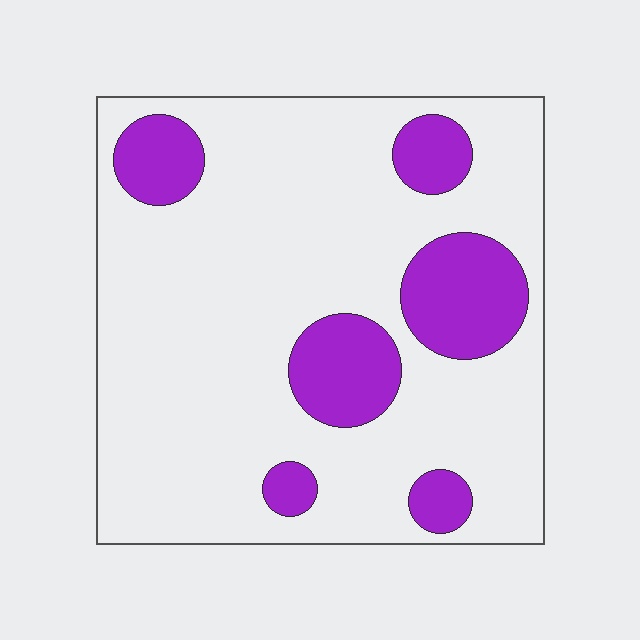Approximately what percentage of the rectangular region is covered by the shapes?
Approximately 20%.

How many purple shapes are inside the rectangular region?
6.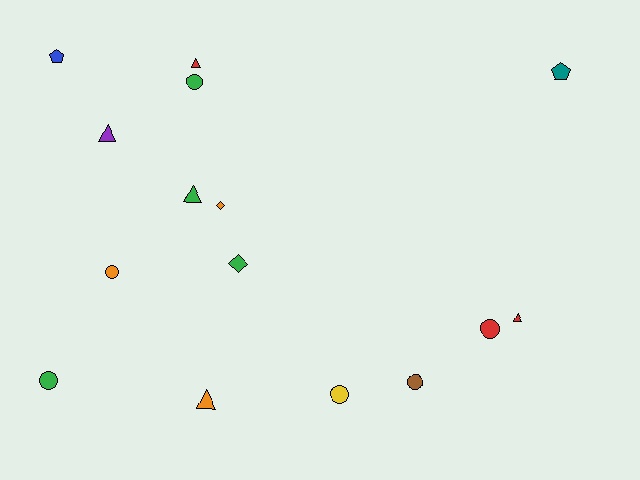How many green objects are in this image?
There are 4 green objects.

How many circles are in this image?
There are 6 circles.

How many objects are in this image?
There are 15 objects.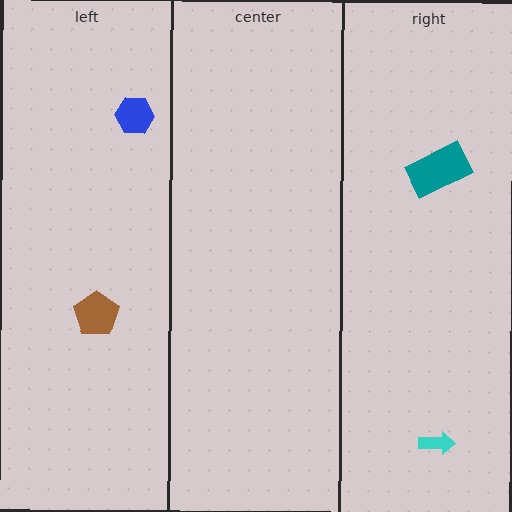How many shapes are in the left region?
2.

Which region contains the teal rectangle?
The right region.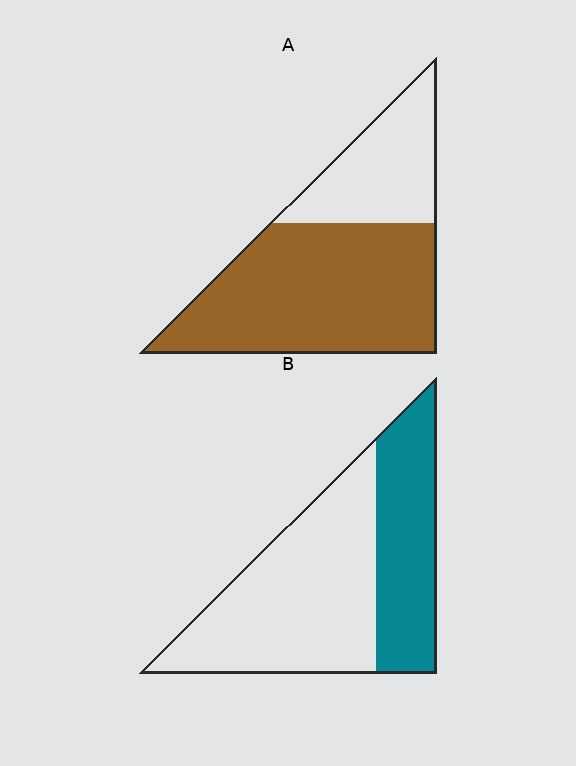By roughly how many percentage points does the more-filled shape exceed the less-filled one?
By roughly 30 percentage points (A over B).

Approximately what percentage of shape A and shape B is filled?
A is approximately 70% and B is approximately 35%.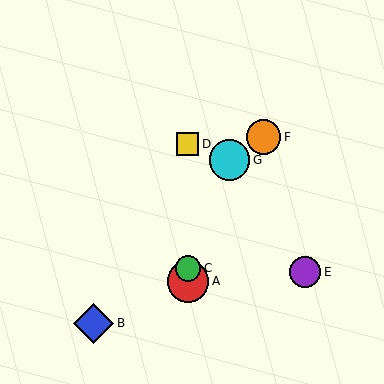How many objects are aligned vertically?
3 objects (A, C, D) are aligned vertically.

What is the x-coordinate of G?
Object G is at x≈230.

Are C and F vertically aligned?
No, C is at x≈188 and F is at x≈264.